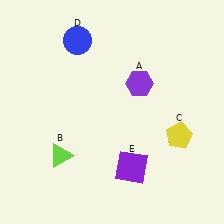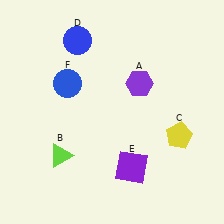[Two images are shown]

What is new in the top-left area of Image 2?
A blue circle (F) was added in the top-left area of Image 2.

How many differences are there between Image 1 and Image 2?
There is 1 difference between the two images.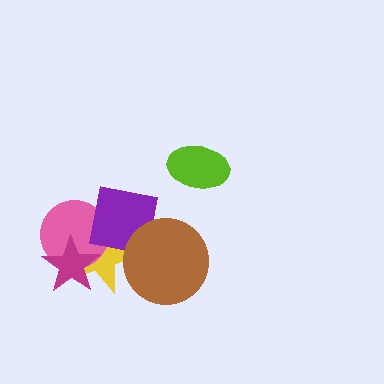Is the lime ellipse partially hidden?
No, no other shape covers it.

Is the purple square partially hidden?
Yes, it is partially covered by another shape.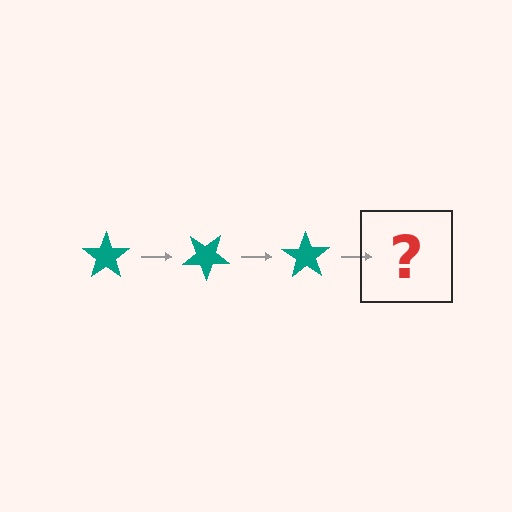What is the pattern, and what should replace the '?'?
The pattern is that the star rotates 35 degrees each step. The '?' should be a teal star rotated 105 degrees.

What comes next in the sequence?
The next element should be a teal star rotated 105 degrees.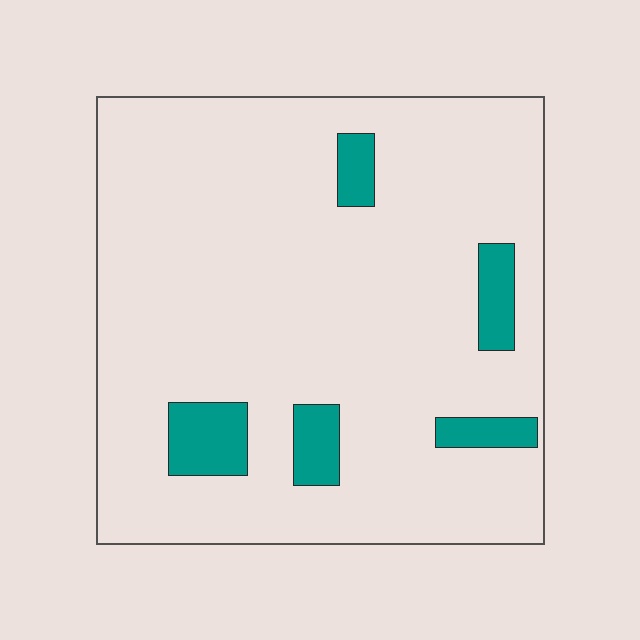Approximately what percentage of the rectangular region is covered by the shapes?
Approximately 10%.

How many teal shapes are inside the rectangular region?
5.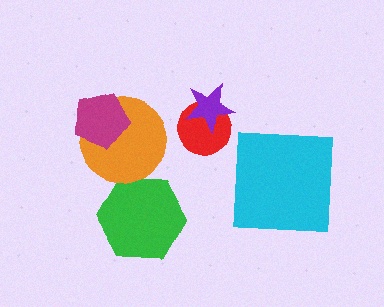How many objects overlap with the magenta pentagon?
1 object overlaps with the magenta pentagon.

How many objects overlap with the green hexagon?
0 objects overlap with the green hexagon.